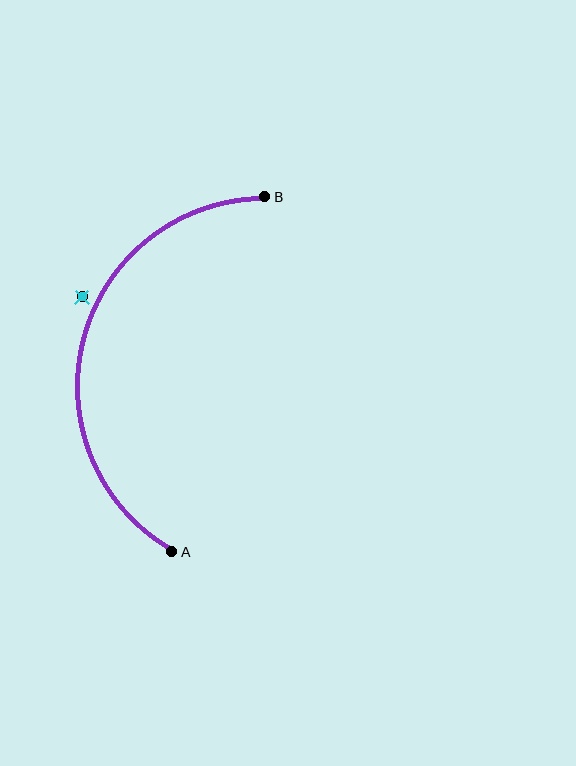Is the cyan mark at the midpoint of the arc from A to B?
No — the cyan mark does not lie on the arc at all. It sits slightly outside the curve.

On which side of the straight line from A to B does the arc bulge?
The arc bulges to the left of the straight line connecting A and B.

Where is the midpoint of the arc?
The arc midpoint is the point on the curve farthest from the straight line joining A and B. It sits to the left of that line.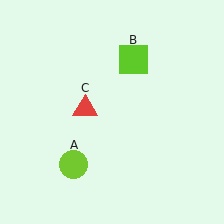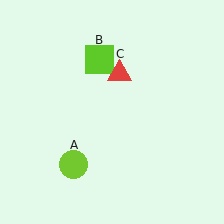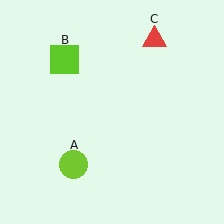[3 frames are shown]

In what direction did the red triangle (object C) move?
The red triangle (object C) moved up and to the right.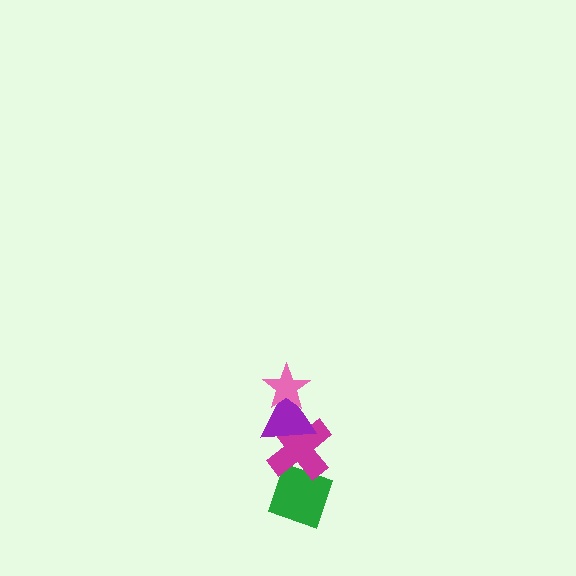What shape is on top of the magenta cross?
The purple triangle is on top of the magenta cross.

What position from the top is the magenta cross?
The magenta cross is 3rd from the top.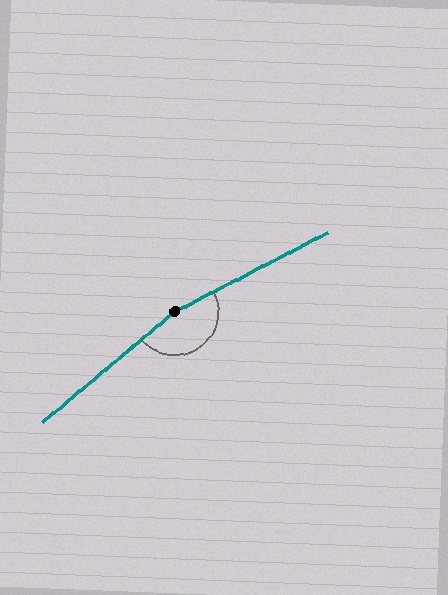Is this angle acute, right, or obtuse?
It is obtuse.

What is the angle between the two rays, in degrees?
Approximately 167 degrees.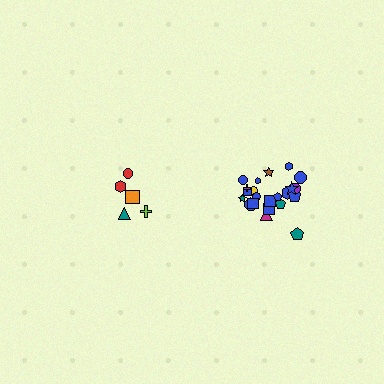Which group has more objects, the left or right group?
The right group.